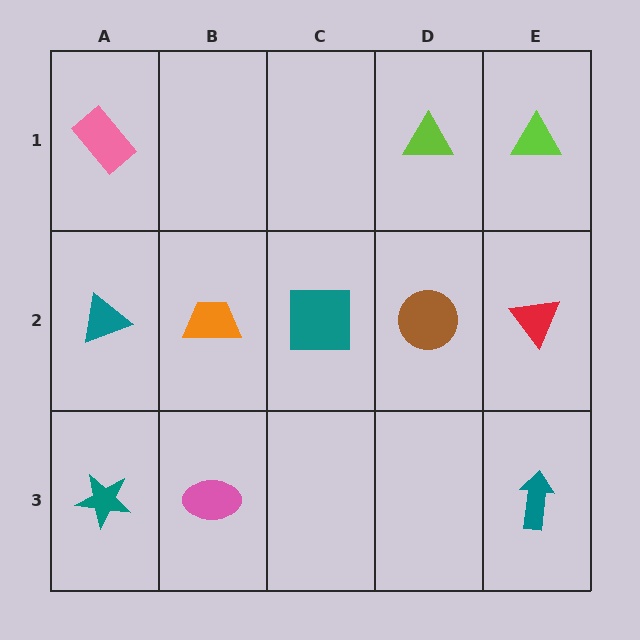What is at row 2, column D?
A brown circle.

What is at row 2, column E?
A red triangle.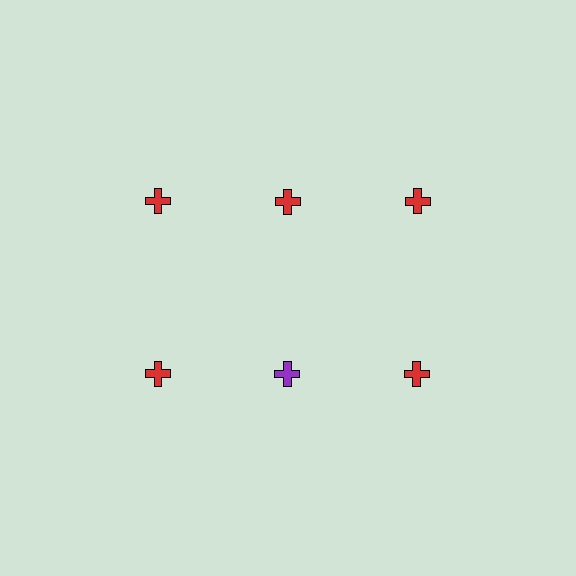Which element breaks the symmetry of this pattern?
The purple cross in the second row, second from left column breaks the symmetry. All other shapes are red crosses.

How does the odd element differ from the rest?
It has a different color: purple instead of red.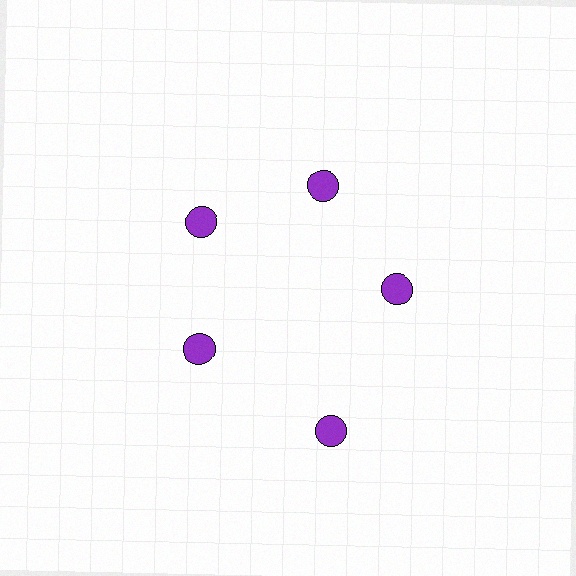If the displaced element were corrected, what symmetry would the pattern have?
It would have 5-fold rotational symmetry — the pattern would map onto itself every 72 degrees.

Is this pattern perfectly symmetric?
No. The 5 purple circles are arranged in a ring, but one element near the 5 o'clock position is pushed outward from the center, breaking the 5-fold rotational symmetry.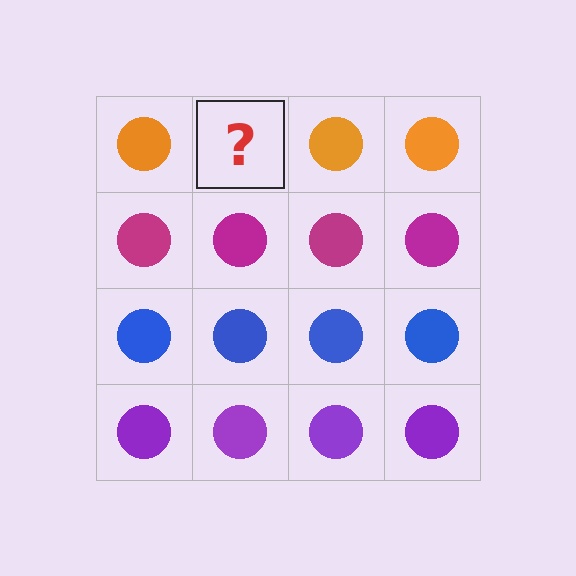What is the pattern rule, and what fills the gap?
The rule is that each row has a consistent color. The gap should be filled with an orange circle.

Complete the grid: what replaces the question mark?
The question mark should be replaced with an orange circle.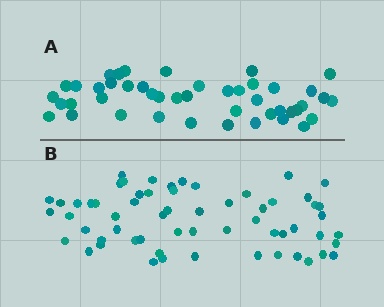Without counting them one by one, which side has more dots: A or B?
Region B (the bottom region) has more dots.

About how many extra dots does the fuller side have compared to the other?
Region B has approximately 15 more dots than region A.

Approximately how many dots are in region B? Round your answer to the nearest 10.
About 60 dots.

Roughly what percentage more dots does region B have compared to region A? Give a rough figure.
About 35% more.